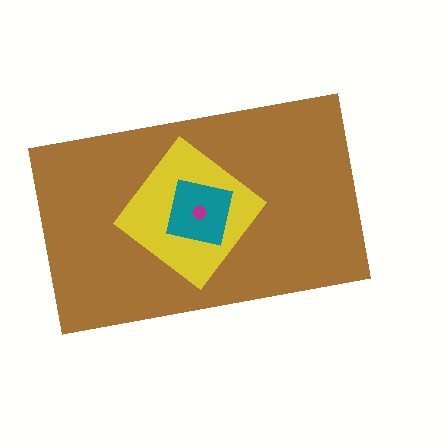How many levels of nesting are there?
4.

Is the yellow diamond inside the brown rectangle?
Yes.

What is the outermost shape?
The brown rectangle.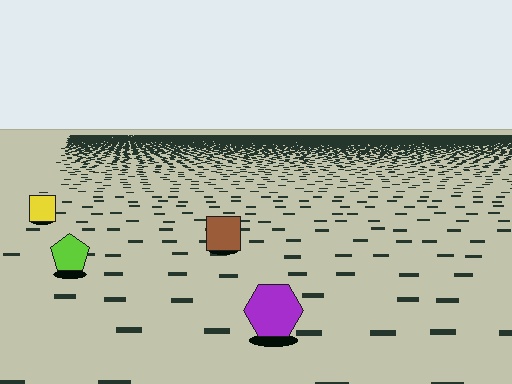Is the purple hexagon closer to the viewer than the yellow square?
Yes. The purple hexagon is closer — you can tell from the texture gradient: the ground texture is coarser near it.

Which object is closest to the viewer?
The purple hexagon is closest. The texture marks near it are larger and more spread out.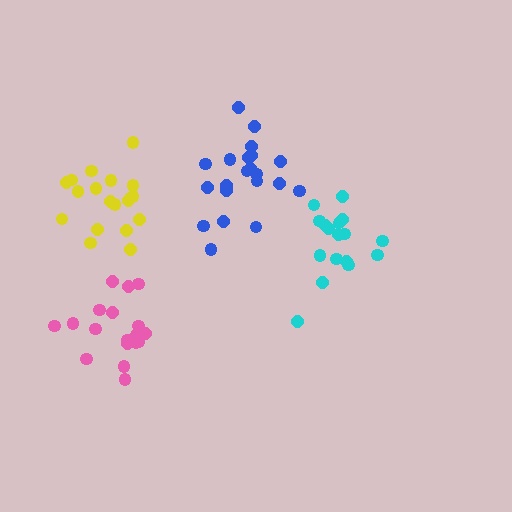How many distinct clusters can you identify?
There are 4 distinct clusters.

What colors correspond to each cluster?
The clusters are colored: yellow, pink, cyan, blue.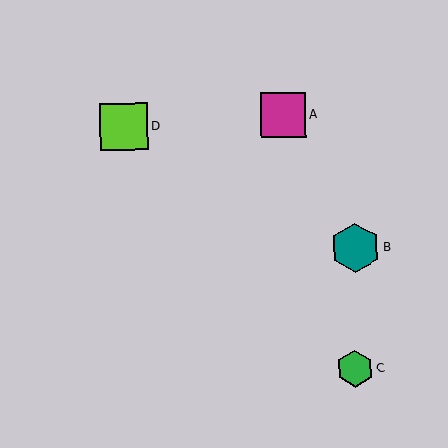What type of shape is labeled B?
Shape B is a teal hexagon.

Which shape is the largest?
The teal hexagon (labeled B) is the largest.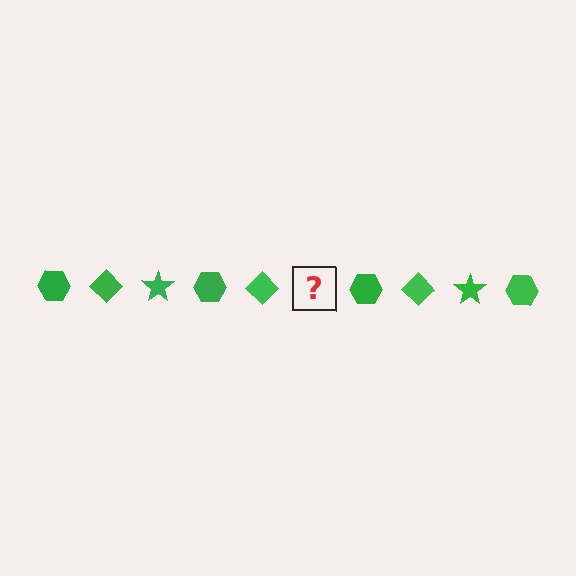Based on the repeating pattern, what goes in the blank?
The blank should be a green star.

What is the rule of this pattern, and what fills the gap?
The rule is that the pattern cycles through hexagon, diamond, star shapes in green. The gap should be filled with a green star.